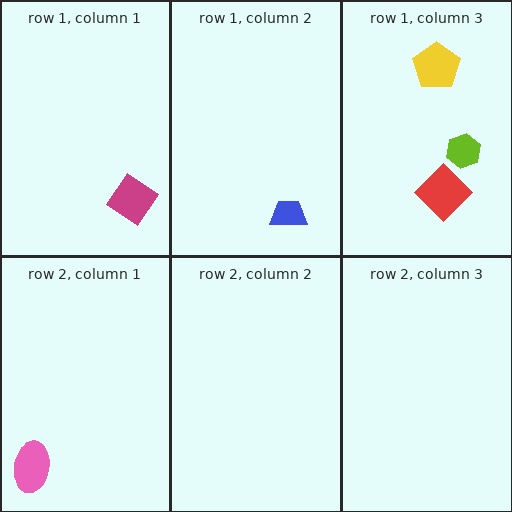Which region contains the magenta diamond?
The row 1, column 1 region.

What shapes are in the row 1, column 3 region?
The lime hexagon, the red diamond, the yellow pentagon.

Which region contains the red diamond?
The row 1, column 3 region.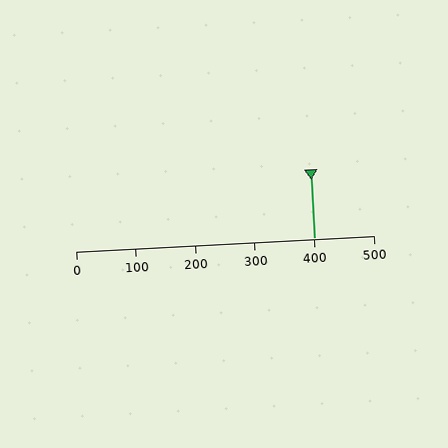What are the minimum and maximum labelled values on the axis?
The axis runs from 0 to 500.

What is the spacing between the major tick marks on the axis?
The major ticks are spaced 100 apart.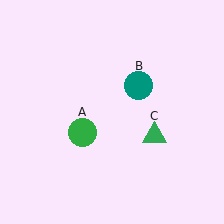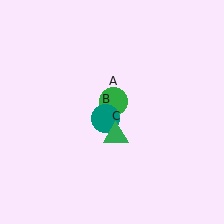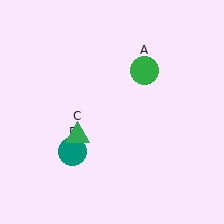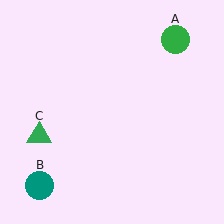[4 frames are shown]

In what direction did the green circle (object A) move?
The green circle (object A) moved up and to the right.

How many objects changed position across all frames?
3 objects changed position: green circle (object A), teal circle (object B), green triangle (object C).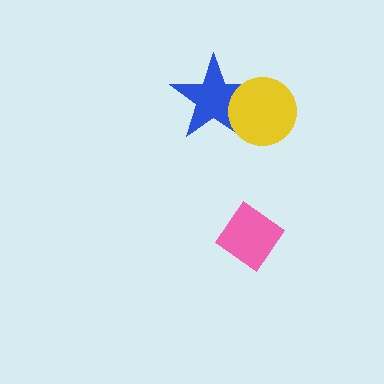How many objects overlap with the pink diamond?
0 objects overlap with the pink diamond.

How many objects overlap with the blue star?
1 object overlaps with the blue star.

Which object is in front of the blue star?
The yellow circle is in front of the blue star.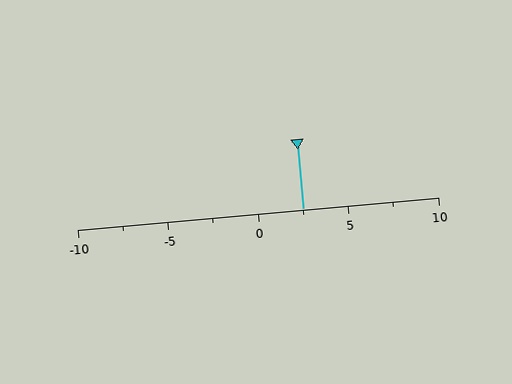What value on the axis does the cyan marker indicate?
The marker indicates approximately 2.5.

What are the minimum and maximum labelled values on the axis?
The axis runs from -10 to 10.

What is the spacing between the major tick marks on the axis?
The major ticks are spaced 5 apart.